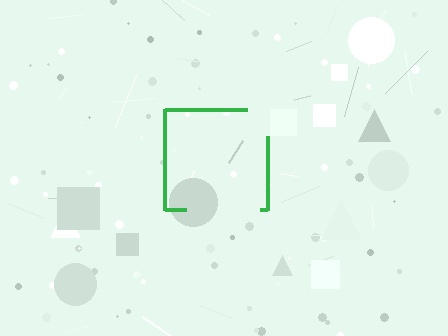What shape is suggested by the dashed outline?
The dashed outline suggests a square.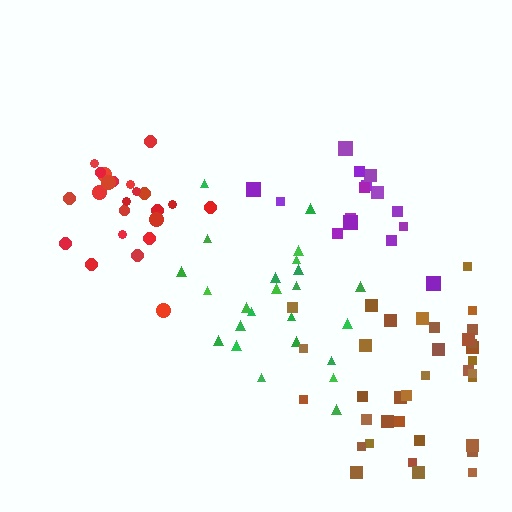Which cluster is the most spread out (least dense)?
Green.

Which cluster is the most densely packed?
Red.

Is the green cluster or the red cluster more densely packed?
Red.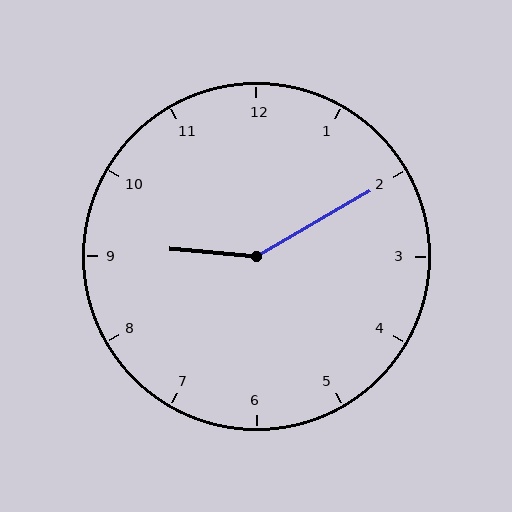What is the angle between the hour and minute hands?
Approximately 145 degrees.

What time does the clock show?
9:10.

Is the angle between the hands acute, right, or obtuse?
It is obtuse.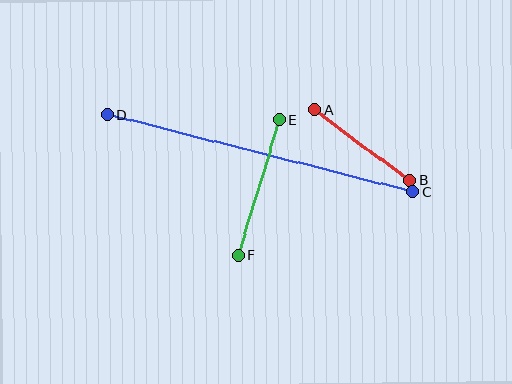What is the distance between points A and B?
The distance is approximately 118 pixels.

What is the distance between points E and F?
The distance is approximately 142 pixels.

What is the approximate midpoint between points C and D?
The midpoint is at approximately (260, 153) pixels.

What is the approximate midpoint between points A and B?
The midpoint is at approximately (362, 145) pixels.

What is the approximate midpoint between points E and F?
The midpoint is at approximately (259, 187) pixels.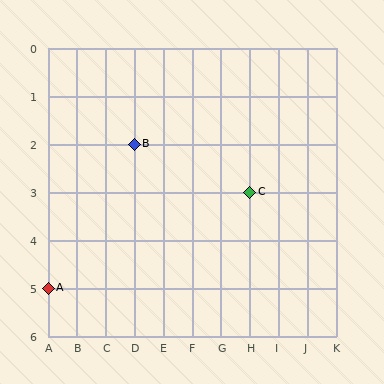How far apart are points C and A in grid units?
Points C and A are 7 columns and 2 rows apart (about 7.3 grid units diagonally).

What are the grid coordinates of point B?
Point B is at grid coordinates (D, 2).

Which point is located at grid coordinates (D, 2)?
Point B is at (D, 2).